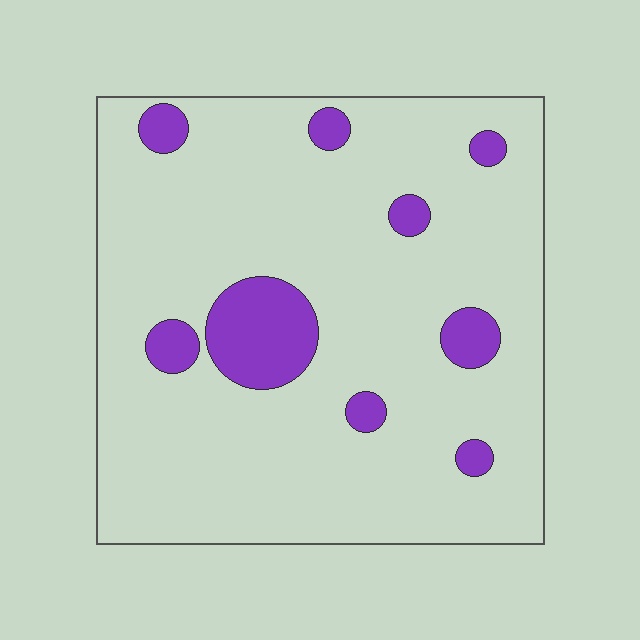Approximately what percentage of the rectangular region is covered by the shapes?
Approximately 10%.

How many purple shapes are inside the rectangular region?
9.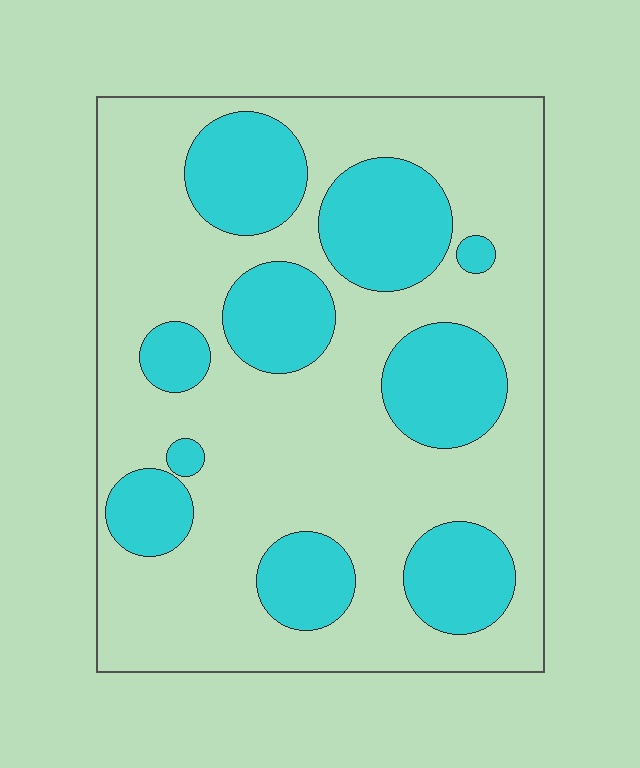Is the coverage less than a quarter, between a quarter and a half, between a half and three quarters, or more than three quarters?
Between a quarter and a half.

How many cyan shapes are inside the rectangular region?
10.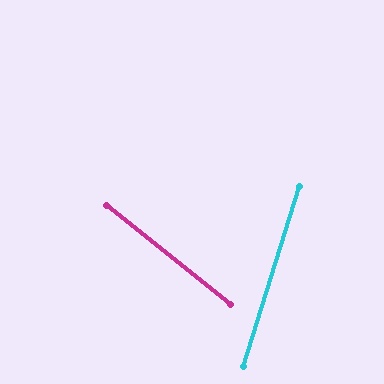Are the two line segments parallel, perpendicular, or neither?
Neither parallel nor perpendicular — they differ by about 69°.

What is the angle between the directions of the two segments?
Approximately 69 degrees.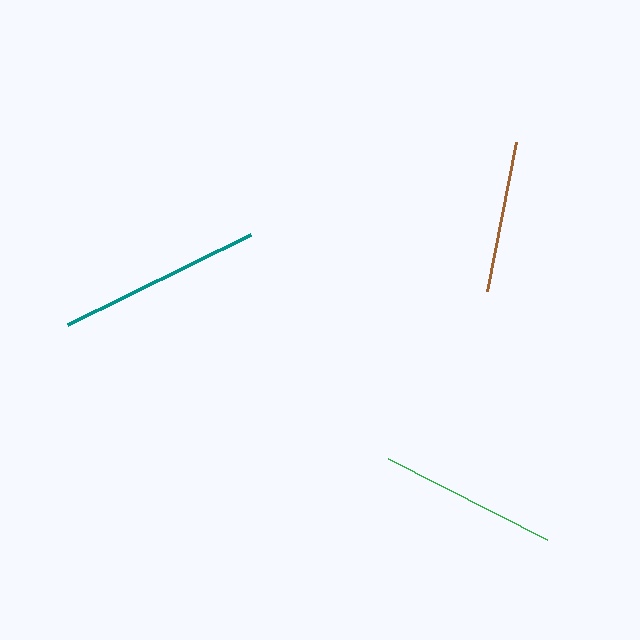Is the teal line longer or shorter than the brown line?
The teal line is longer than the brown line.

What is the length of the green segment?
The green segment is approximately 179 pixels long.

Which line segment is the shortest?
The brown line is the shortest at approximately 152 pixels.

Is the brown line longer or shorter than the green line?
The green line is longer than the brown line.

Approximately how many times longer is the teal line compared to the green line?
The teal line is approximately 1.1 times the length of the green line.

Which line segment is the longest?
The teal line is the longest at approximately 204 pixels.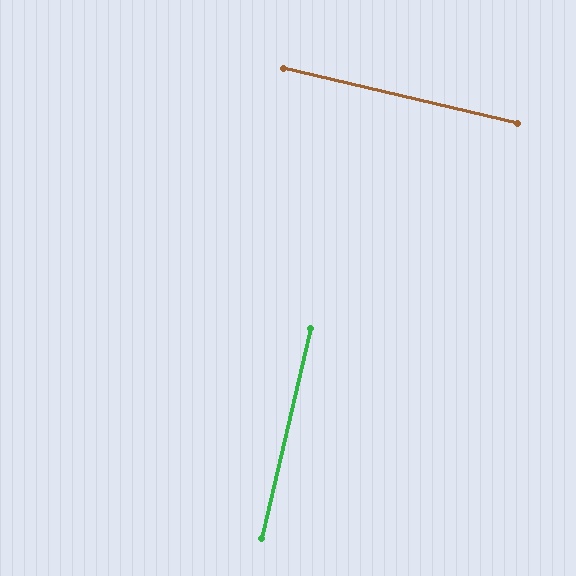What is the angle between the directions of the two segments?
Approximately 90 degrees.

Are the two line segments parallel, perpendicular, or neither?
Perpendicular — they meet at approximately 90°.